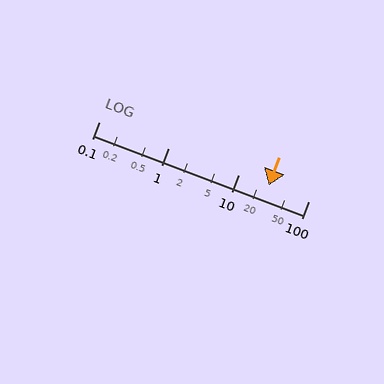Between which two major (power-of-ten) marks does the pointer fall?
The pointer is between 10 and 100.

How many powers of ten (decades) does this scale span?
The scale spans 3 decades, from 0.1 to 100.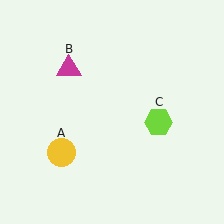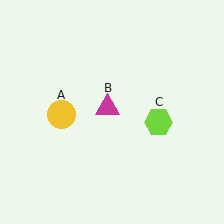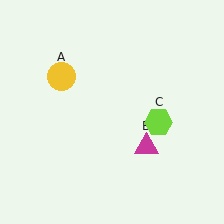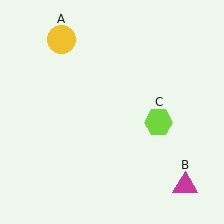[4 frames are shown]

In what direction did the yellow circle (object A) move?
The yellow circle (object A) moved up.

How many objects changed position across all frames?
2 objects changed position: yellow circle (object A), magenta triangle (object B).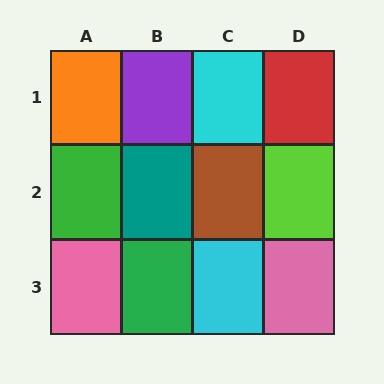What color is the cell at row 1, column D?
Red.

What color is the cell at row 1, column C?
Cyan.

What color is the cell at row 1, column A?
Orange.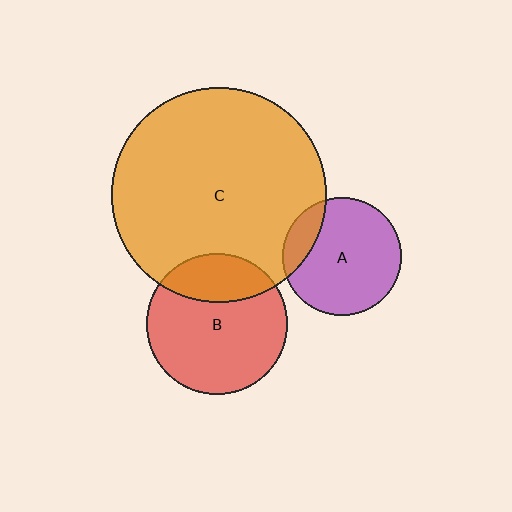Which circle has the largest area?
Circle C (orange).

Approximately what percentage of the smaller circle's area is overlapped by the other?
Approximately 25%.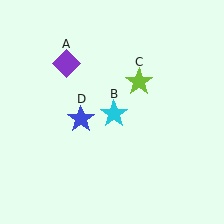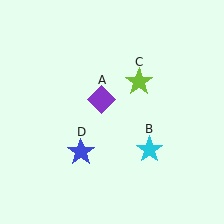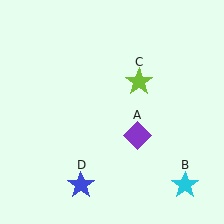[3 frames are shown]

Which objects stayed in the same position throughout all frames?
Lime star (object C) remained stationary.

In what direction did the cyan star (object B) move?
The cyan star (object B) moved down and to the right.